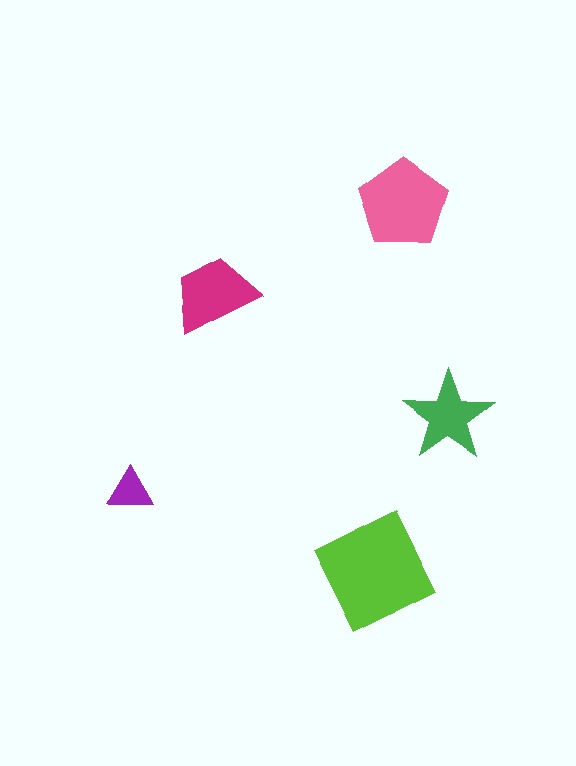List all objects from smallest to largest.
The purple triangle, the green star, the magenta trapezoid, the pink pentagon, the lime square.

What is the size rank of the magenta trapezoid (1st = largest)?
3rd.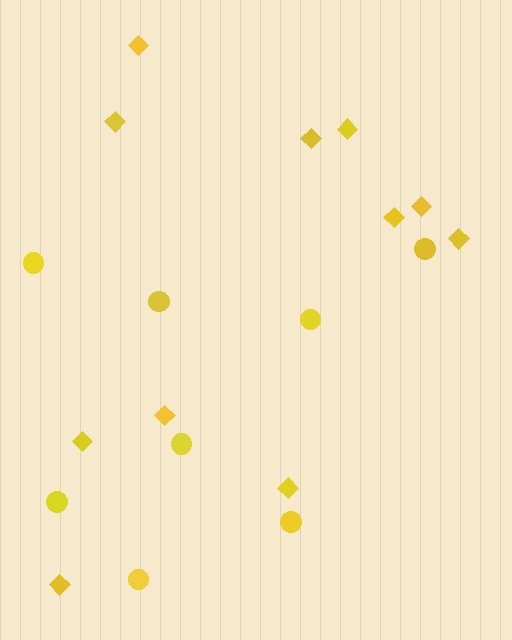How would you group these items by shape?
There are 2 groups: one group of diamonds (11) and one group of circles (8).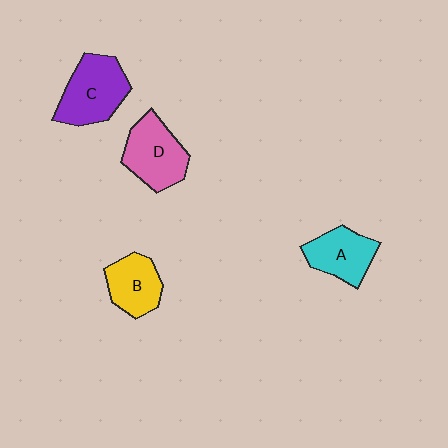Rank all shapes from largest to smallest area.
From largest to smallest: C (purple), D (pink), A (cyan), B (yellow).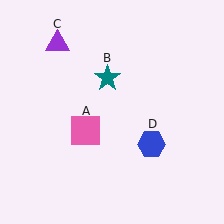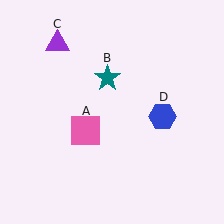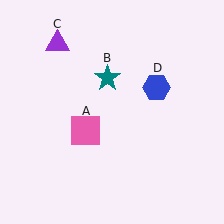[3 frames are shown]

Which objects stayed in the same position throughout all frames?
Pink square (object A) and teal star (object B) and purple triangle (object C) remained stationary.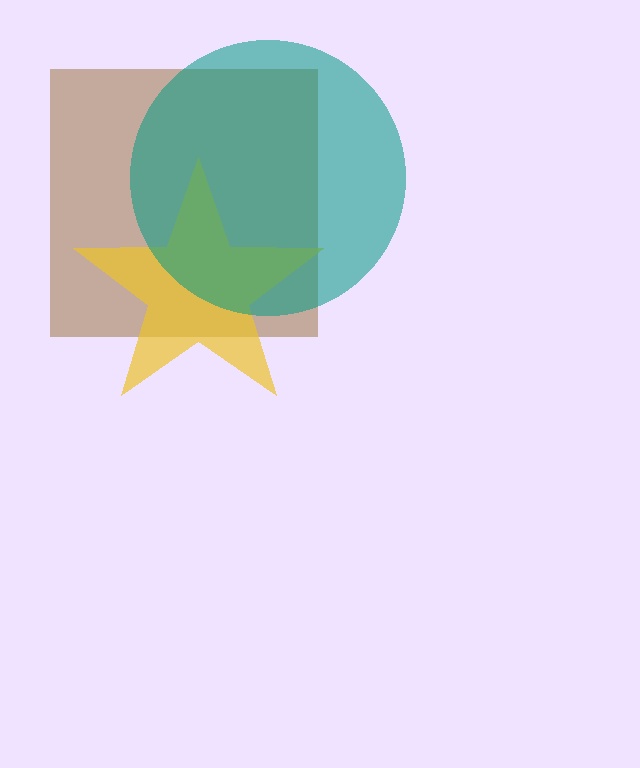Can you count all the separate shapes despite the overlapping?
Yes, there are 3 separate shapes.